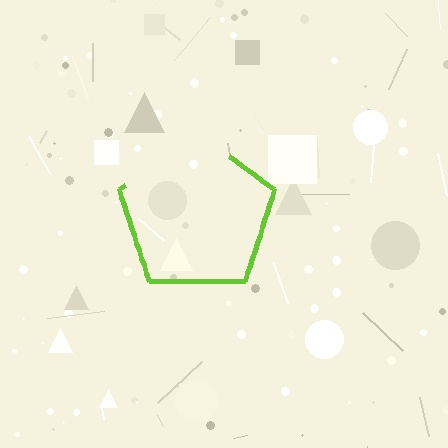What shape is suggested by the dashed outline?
The dashed outline suggests a pentagon.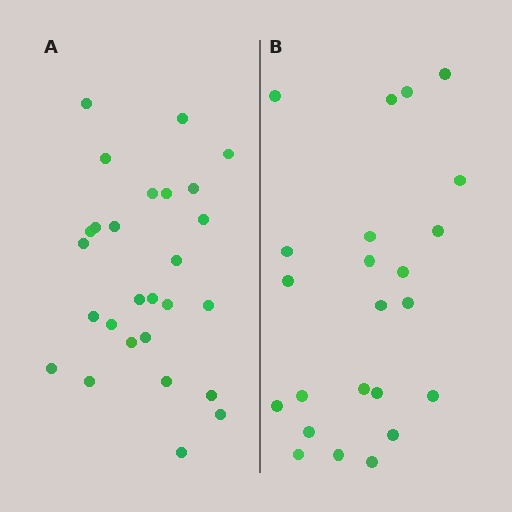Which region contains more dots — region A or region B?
Region A (the left region) has more dots.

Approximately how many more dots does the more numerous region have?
Region A has about 4 more dots than region B.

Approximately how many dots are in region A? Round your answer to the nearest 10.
About 30 dots. (The exact count is 27, which rounds to 30.)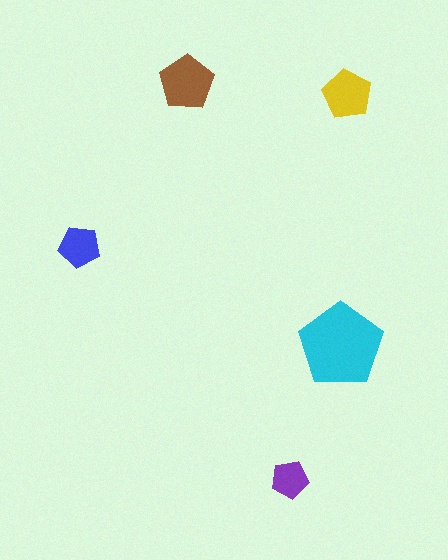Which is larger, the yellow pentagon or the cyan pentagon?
The cyan one.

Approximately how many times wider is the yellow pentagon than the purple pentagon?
About 1.5 times wider.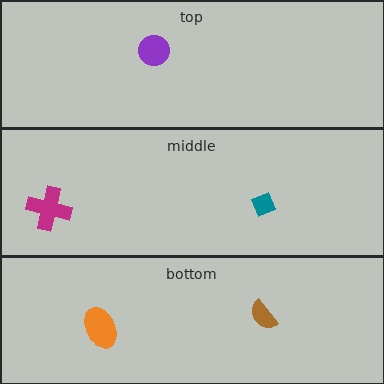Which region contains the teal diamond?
The middle region.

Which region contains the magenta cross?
The middle region.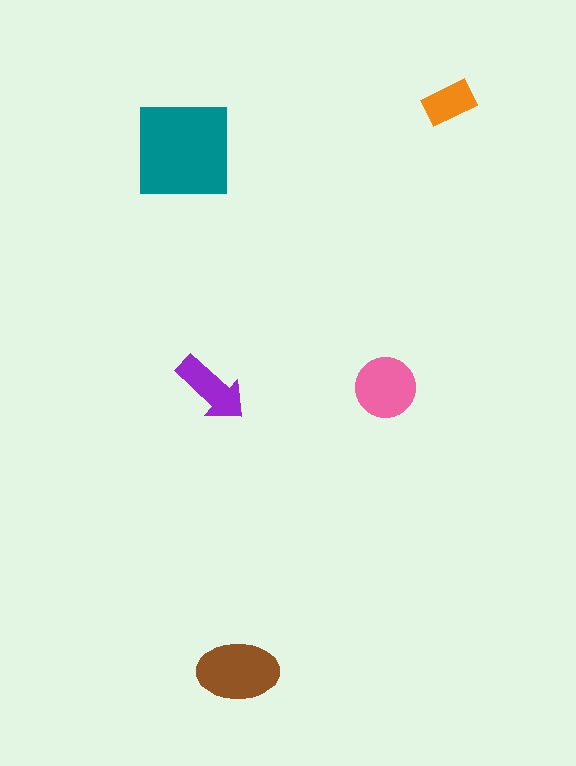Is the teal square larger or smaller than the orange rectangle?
Larger.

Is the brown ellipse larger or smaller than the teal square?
Smaller.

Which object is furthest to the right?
The orange rectangle is rightmost.